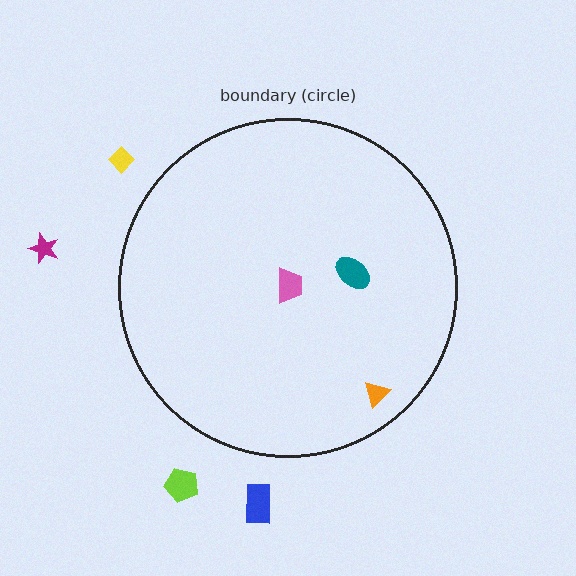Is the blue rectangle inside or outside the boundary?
Outside.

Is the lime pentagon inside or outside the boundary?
Outside.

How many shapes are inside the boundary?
3 inside, 4 outside.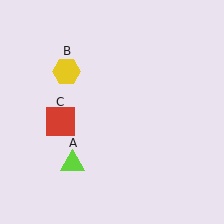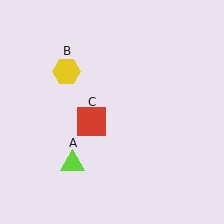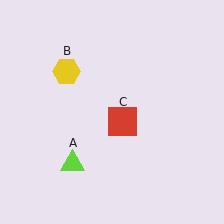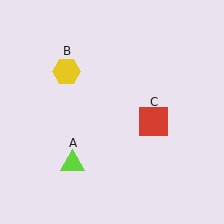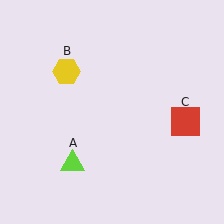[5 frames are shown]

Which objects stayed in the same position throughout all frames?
Lime triangle (object A) and yellow hexagon (object B) remained stationary.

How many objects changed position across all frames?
1 object changed position: red square (object C).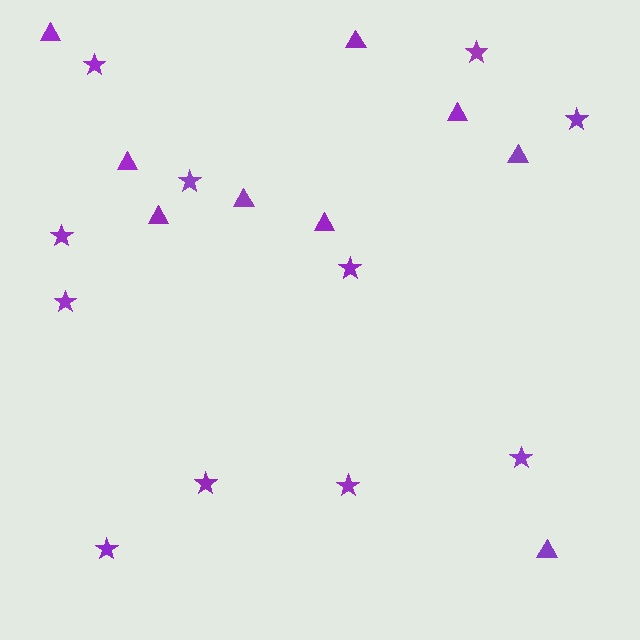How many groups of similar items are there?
There are 2 groups: one group of stars (11) and one group of triangles (9).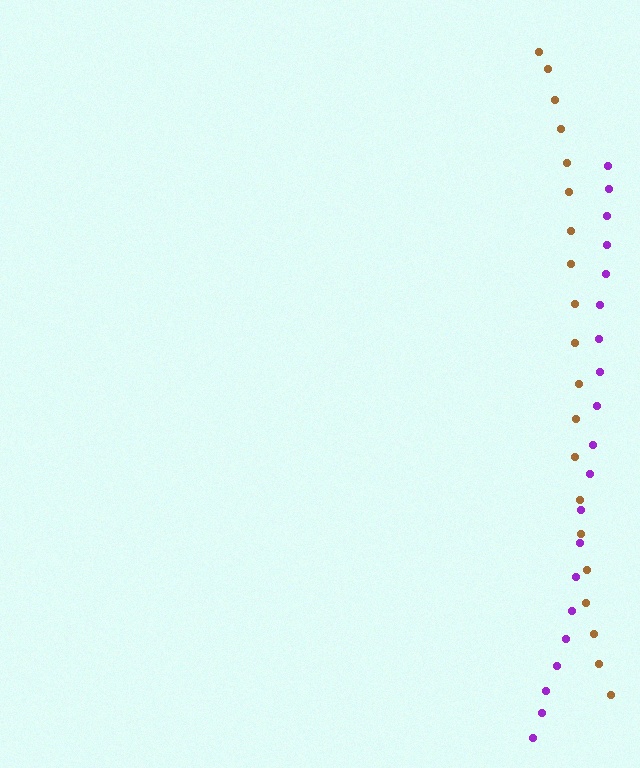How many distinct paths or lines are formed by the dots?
There are 2 distinct paths.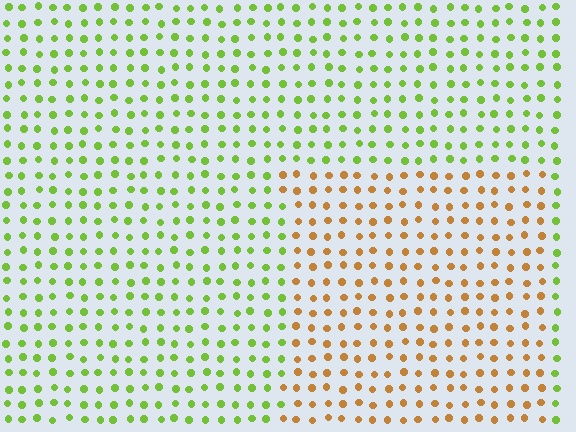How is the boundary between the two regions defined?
The boundary is defined purely by a slight shift in hue (about 62 degrees). Spacing, size, and orientation are identical on both sides.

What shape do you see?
I see a rectangle.